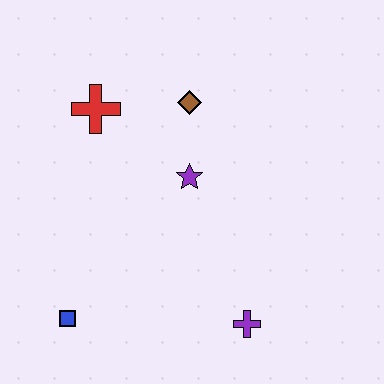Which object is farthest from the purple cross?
The red cross is farthest from the purple cross.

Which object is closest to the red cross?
The brown diamond is closest to the red cross.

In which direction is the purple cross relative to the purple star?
The purple cross is below the purple star.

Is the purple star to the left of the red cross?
No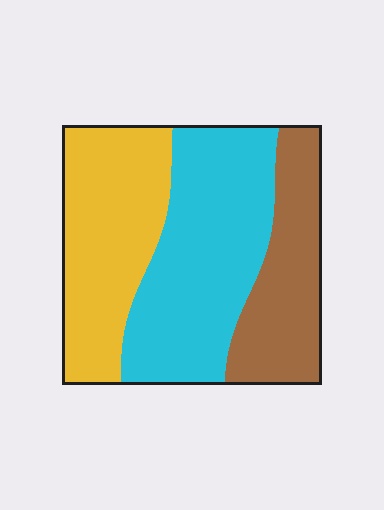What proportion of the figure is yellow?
Yellow covers around 35% of the figure.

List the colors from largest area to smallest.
From largest to smallest: cyan, yellow, brown.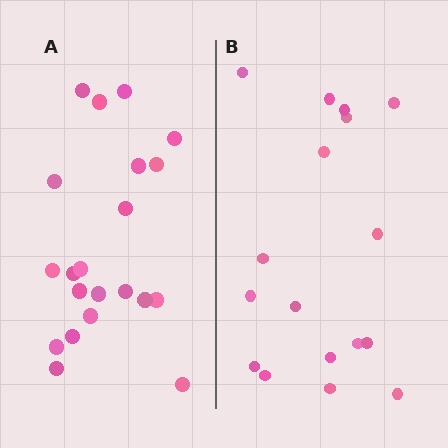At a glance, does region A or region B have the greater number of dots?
Region A (the left region) has more dots.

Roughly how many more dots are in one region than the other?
Region A has about 4 more dots than region B.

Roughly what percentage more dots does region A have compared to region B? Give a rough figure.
About 25% more.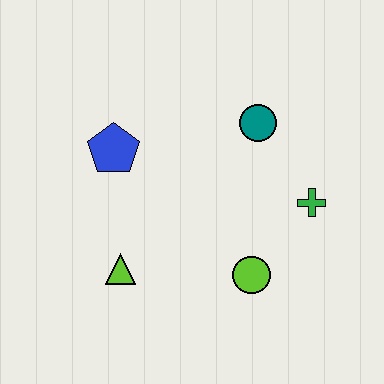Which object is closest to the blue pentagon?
The lime triangle is closest to the blue pentagon.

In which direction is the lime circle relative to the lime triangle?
The lime circle is to the right of the lime triangle.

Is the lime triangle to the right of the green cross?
No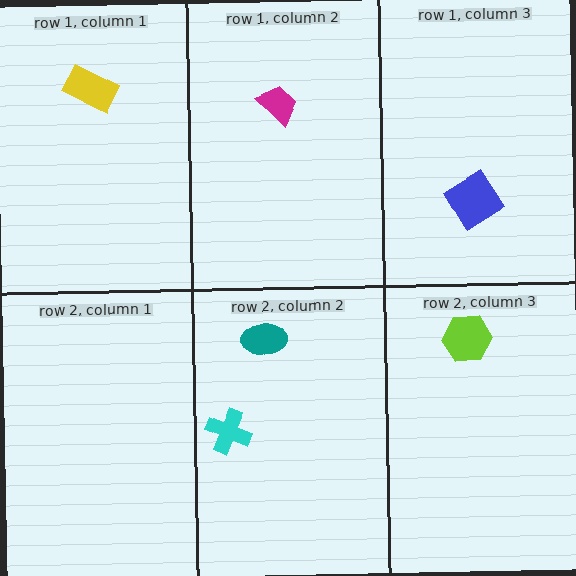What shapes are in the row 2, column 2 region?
The teal ellipse, the cyan cross.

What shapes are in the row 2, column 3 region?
The lime hexagon.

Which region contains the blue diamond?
The row 1, column 3 region.